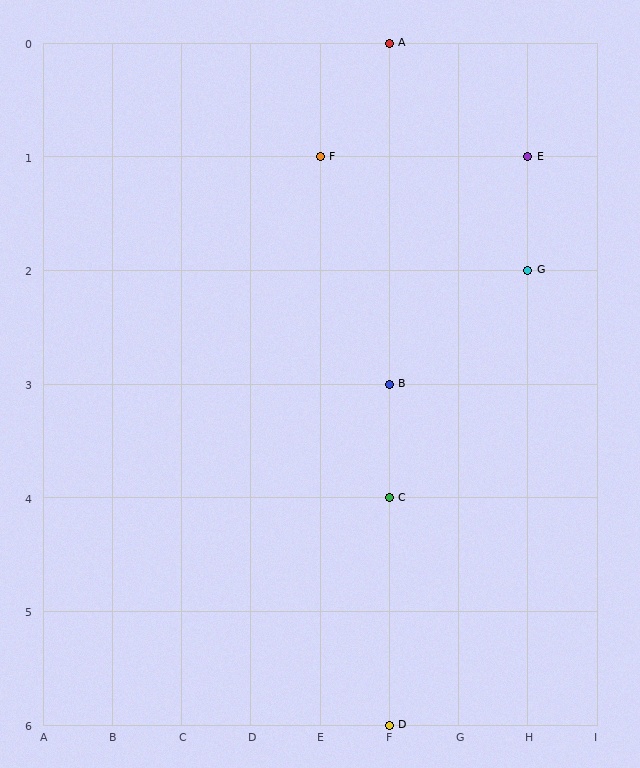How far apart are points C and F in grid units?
Points C and F are 1 column and 3 rows apart (about 3.2 grid units diagonally).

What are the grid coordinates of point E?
Point E is at grid coordinates (H, 1).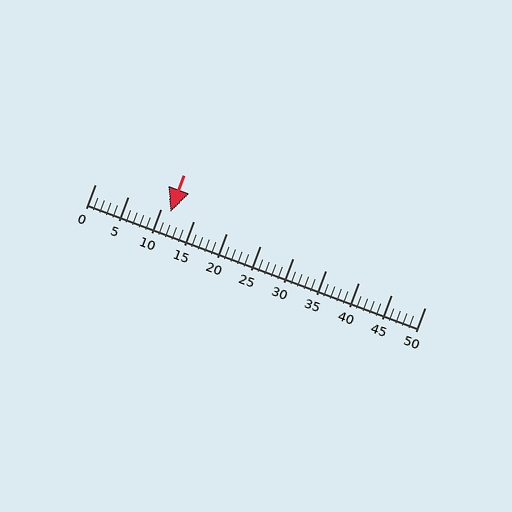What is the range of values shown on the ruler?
The ruler shows values from 0 to 50.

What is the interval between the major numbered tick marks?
The major tick marks are spaced 5 units apart.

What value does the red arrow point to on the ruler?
The red arrow points to approximately 12.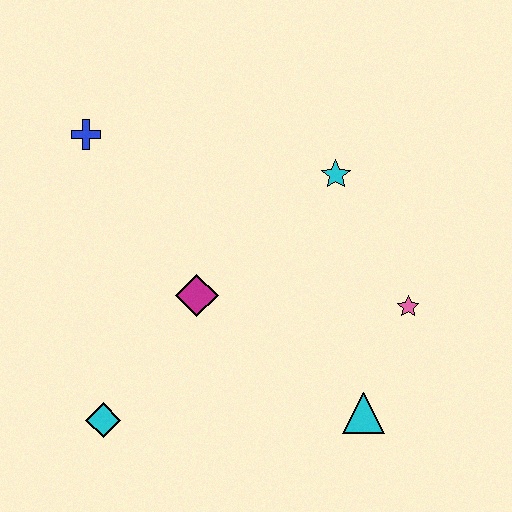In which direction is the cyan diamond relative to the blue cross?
The cyan diamond is below the blue cross.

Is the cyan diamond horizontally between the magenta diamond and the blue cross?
Yes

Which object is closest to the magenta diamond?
The cyan diamond is closest to the magenta diamond.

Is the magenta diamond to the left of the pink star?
Yes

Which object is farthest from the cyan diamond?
The cyan star is farthest from the cyan diamond.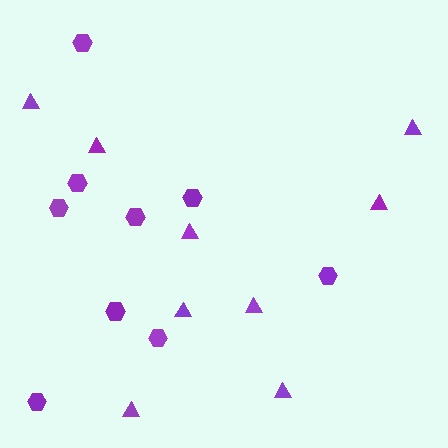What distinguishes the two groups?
There are 2 groups: one group of hexagons (9) and one group of triangles (9).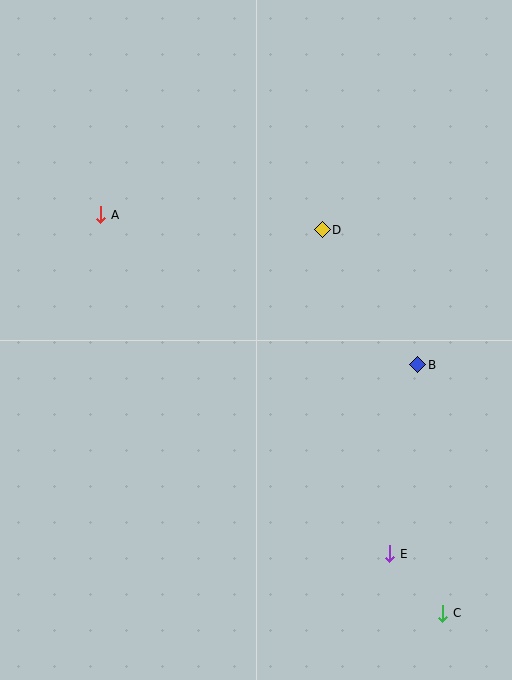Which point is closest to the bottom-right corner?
Point C is closest to the bottom-right corner.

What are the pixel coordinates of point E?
Point E is at (390, 554).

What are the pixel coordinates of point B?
Point B is at (418, 365).